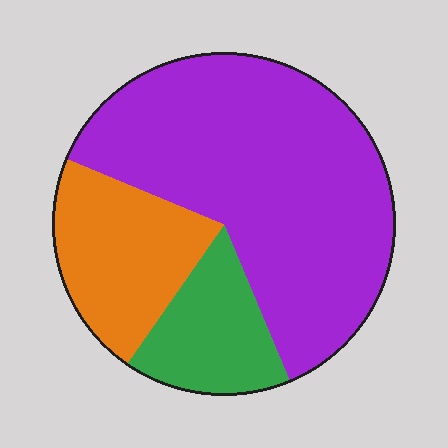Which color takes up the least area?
Green, at roughly 15%.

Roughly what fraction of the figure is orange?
Orange takes up about one fifth (1/5) of the figure.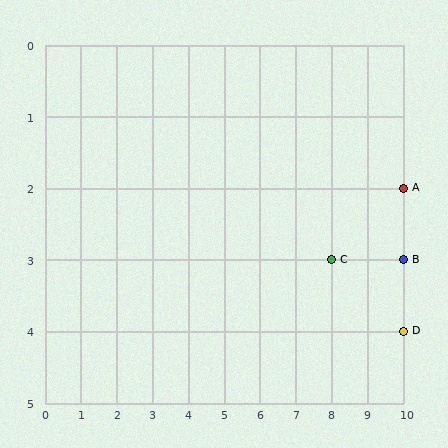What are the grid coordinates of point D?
Point D is at grid coordinates (10, 4).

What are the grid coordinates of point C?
Point C is at grid coordinates (8, 3).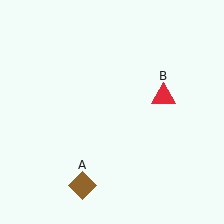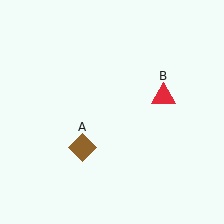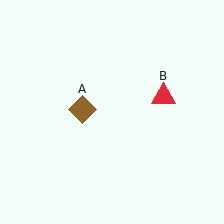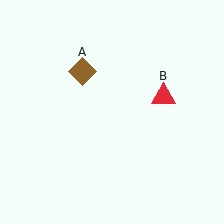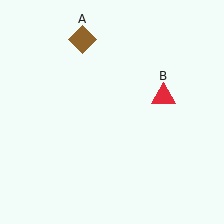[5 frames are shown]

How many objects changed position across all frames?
1 object changed position: brown diamond (object A).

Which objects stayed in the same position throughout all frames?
Red triangle (object B) remained stationary.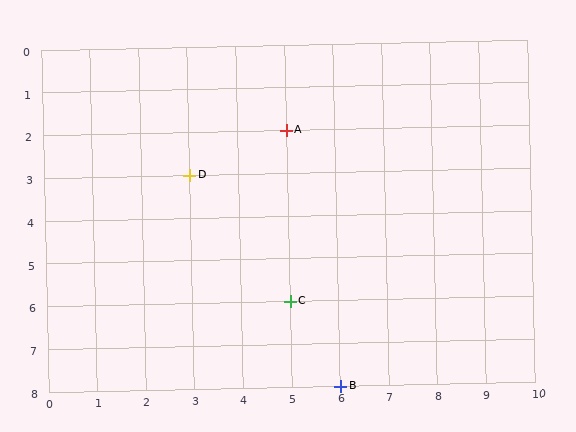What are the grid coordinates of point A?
Point A is at grid coordinates (5, 2).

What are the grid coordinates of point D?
Point D is at grid coordinates (3, 3).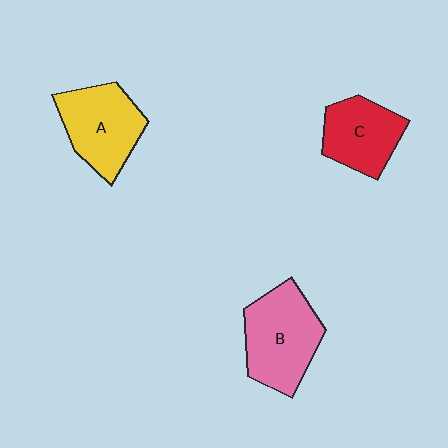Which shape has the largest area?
Shape B (pink).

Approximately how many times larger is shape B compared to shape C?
Approximately 1.3 times.